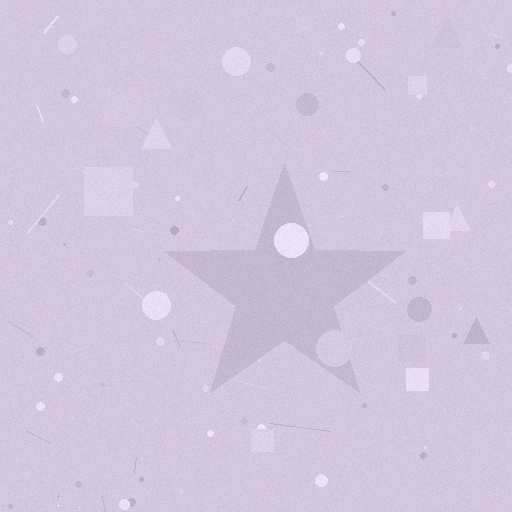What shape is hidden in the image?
A star is hidden in the image.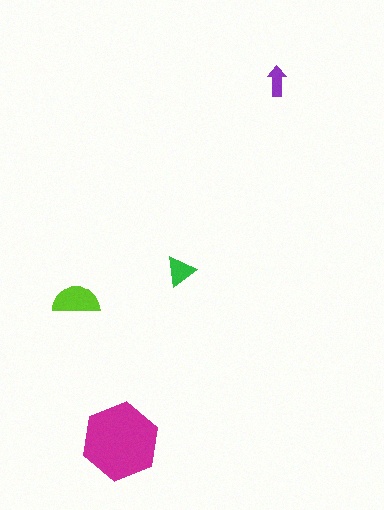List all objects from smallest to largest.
The purple arrow, the green triangle, the lime semicircle, the magenta hexagon.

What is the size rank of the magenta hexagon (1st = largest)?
1st.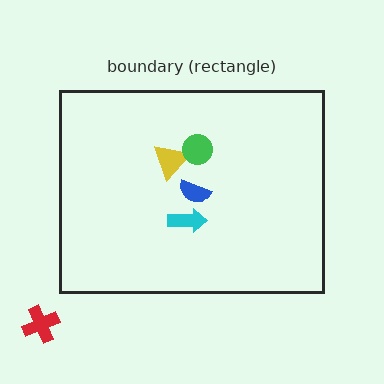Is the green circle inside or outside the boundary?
Inside.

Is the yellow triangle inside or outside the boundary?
Inside.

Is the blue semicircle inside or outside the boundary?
Inside.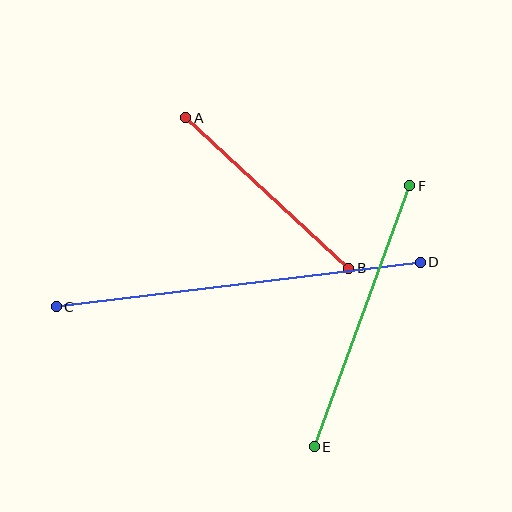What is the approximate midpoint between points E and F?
The midpoint is at approximately (362, 316) pixels.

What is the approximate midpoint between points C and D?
The midpoint is at approximately (238, 285) pixels.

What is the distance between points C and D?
The distance is approximately 366 pixels.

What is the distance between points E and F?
The distance is approximately 278 pixels.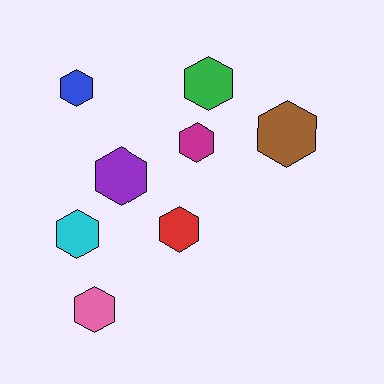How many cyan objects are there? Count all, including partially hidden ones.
There is 1 cyan object.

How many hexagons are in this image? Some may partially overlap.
There are 8 hexagons.